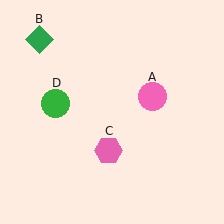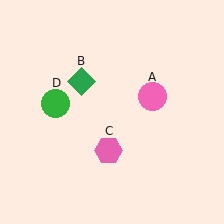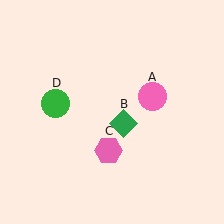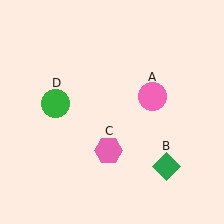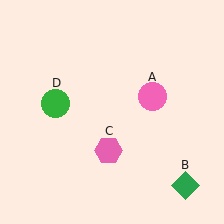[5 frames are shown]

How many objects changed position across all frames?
1 object changed position: green diamond (object B).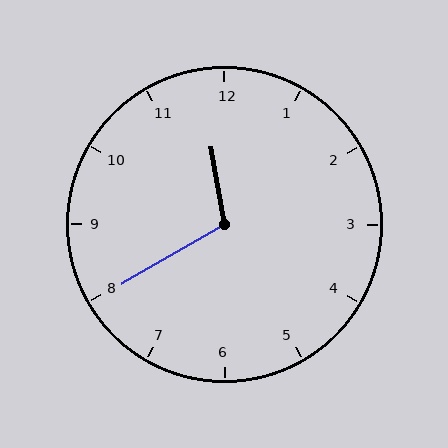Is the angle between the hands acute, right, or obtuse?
It is obtuse.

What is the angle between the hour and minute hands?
Approximately 110 degrees.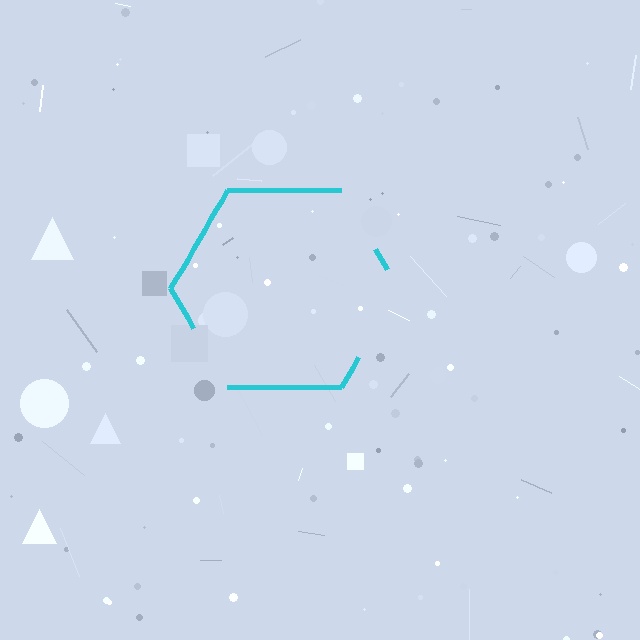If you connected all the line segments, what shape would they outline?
They would outline a hexagon.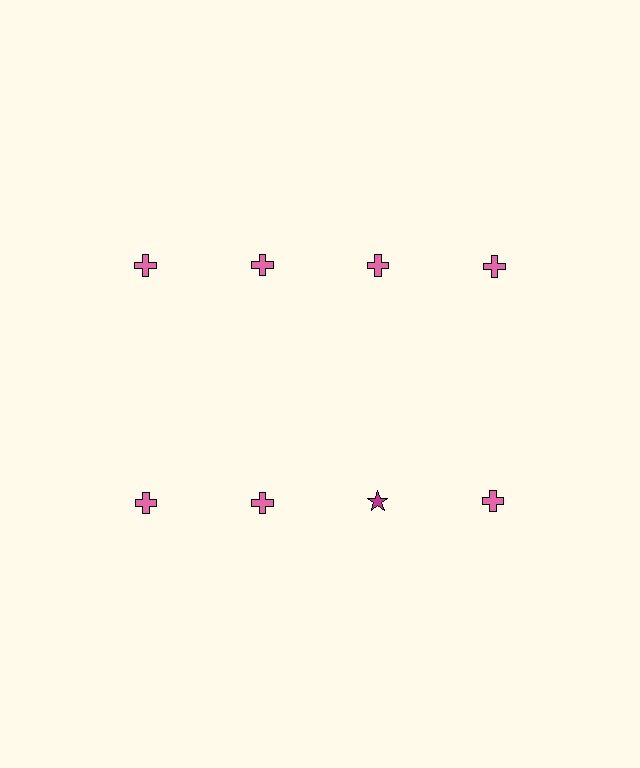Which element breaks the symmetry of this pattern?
The magenta star in the second row, center column breaks the symmetry. All other shapes are pink crosses.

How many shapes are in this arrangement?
There are 8 shapes arranged in a grid pattern.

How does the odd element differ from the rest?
It differs in both color (magenta instead of pink) and shape (star instead of cross).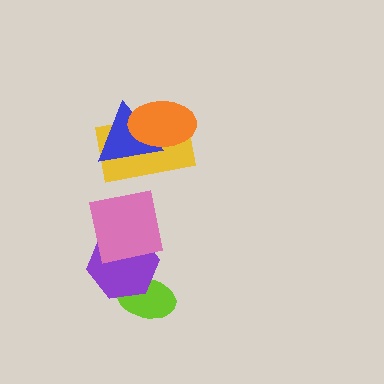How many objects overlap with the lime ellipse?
1 object overlaps with the lime ellipse.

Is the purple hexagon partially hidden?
Yes, it is partially covered by another shape.